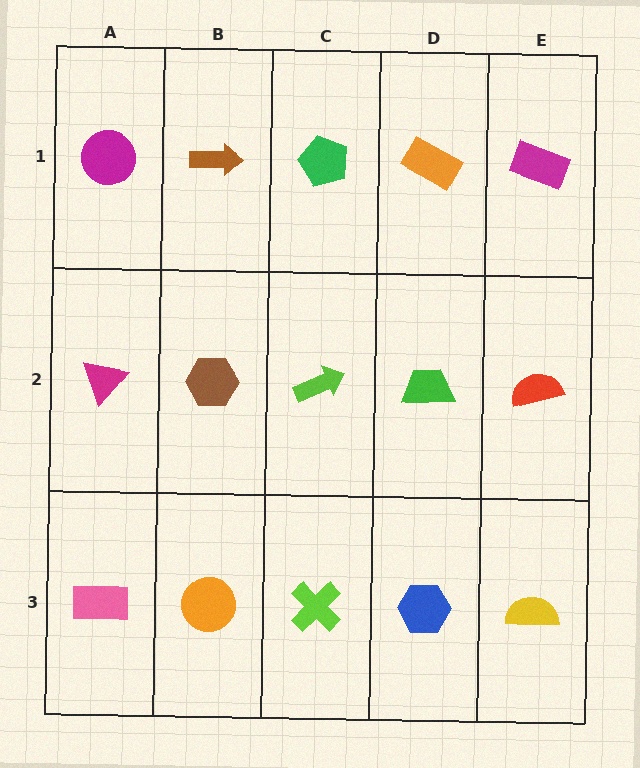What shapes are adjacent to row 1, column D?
A green trapezoid (row 2, column D), a green pentagon (row 1, column C), a magenta rectangle (row 1, column E).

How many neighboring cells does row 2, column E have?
3.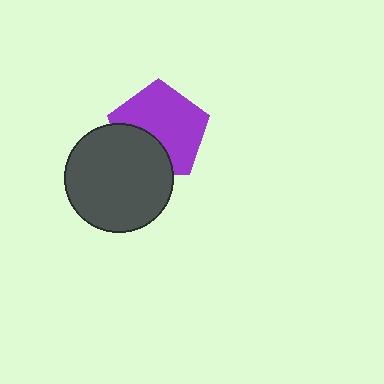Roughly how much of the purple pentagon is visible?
Most of it is visible (roughly 67%).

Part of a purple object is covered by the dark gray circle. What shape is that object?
It is a pentagon.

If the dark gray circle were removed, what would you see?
You would see the complete purple pentagon.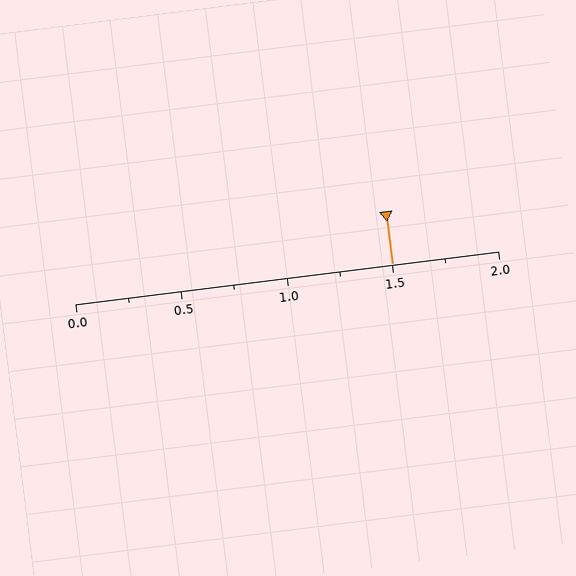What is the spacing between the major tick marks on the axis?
The major ticks are spaced 0.5 apart.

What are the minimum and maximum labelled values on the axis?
The axis runs from 0.0 to 2.0.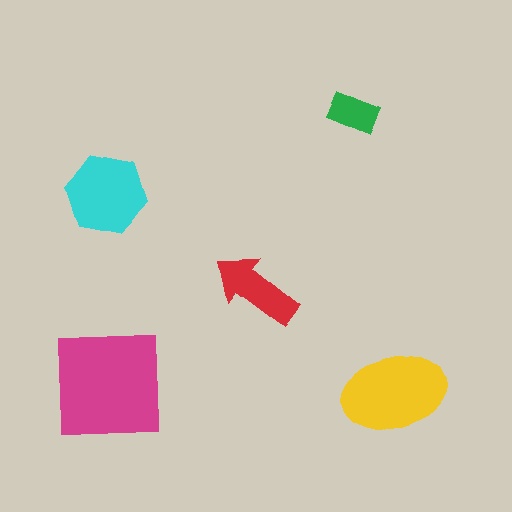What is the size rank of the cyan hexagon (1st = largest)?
3rd.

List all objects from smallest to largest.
The green rectangle, the red arrow, the cyan hexagon, the yellow ellipse, the magenta square.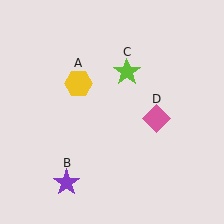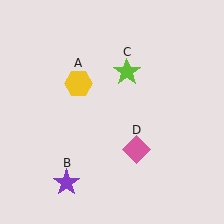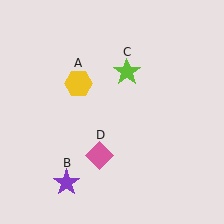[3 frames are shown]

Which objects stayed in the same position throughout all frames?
Yellow hexagon (object A) and purple star (object B) and lime star (object C) remained stationary.